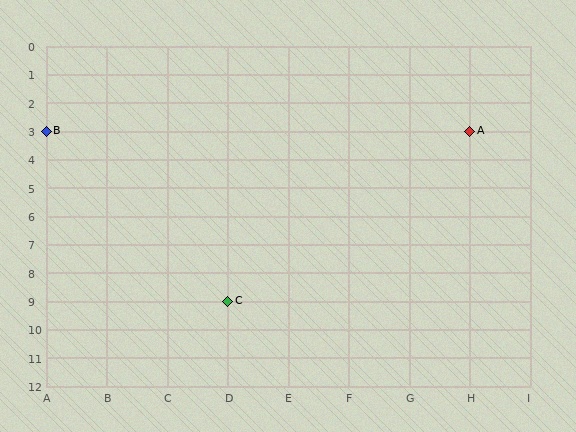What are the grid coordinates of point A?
Point A is at grid coordinates (H, 3).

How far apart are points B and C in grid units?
Points B and C are 3 columns and 6 rows apart (about 6.7 grid units diagonally).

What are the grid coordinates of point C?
Point C is at grid coordinates (D, 9).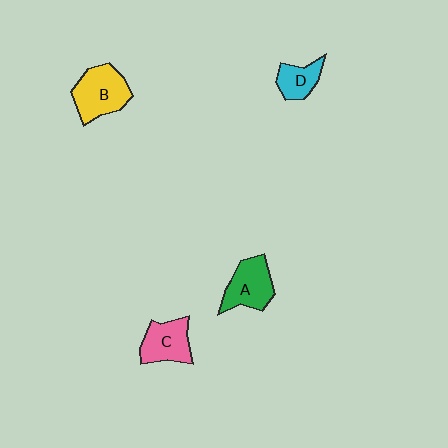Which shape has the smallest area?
Shape D (cyan).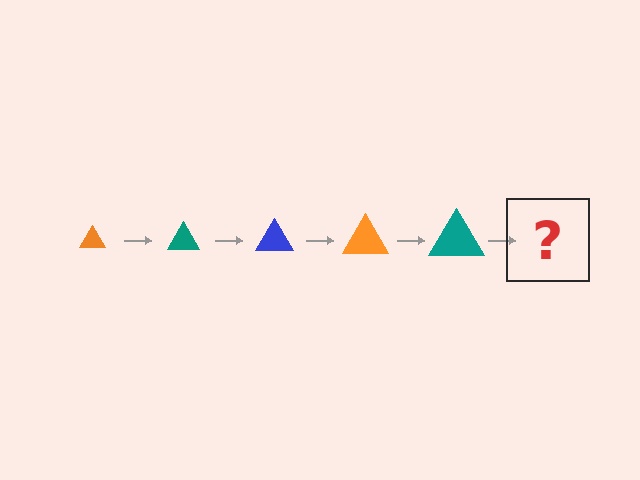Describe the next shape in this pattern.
It should be a blue triangle, larger than the previous one.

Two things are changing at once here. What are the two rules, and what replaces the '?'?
The two rules are that the triangle grows larger each step and the color cycles through orange, teal, and blue. The '?' should be a blue triangle, larger than the previous one.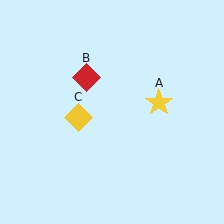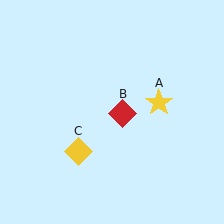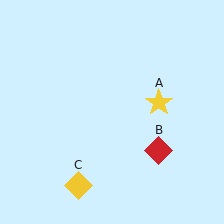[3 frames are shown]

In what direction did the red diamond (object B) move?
The red diamond (object B) moved down and to the right.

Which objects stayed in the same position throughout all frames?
Yellow star (object A) remained stationary.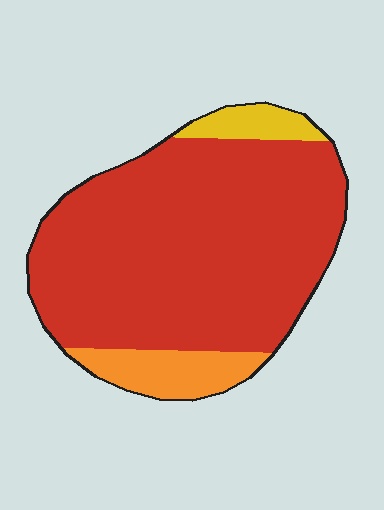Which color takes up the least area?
Yellow, at roughly 5%.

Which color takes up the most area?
Red, at roughly 85%.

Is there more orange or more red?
Red.